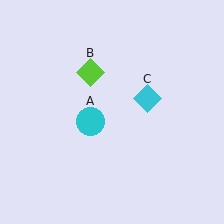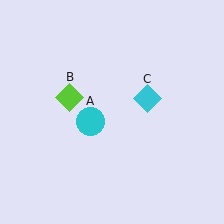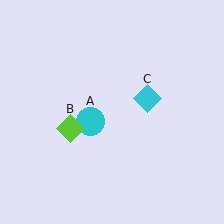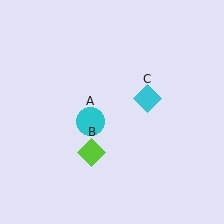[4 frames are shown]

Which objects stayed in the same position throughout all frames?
Cyan circle (object A) and cyan diamond (object C) remained stationary.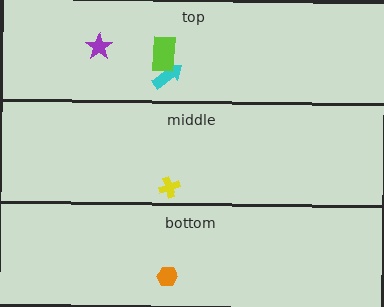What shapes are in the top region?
The cyan arrow, the lime rectangle, the purple star.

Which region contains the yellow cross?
The middle region.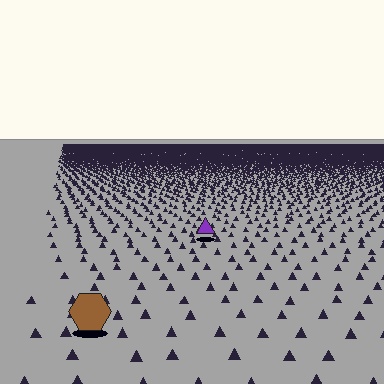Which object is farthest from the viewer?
The purple triangle is farthest from the viewer. It appears smaller and the ground texture around it is denser.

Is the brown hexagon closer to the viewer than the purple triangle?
Yes. The brown hexagon is closer — you can tell from the texture gradient: the ground texture is coarser near it.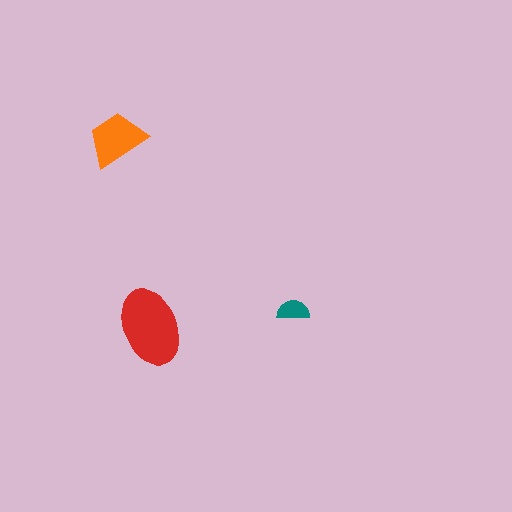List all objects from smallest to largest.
The teal semicircle, the orange trapezoid, the red ellipse.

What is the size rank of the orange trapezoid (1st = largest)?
2nd.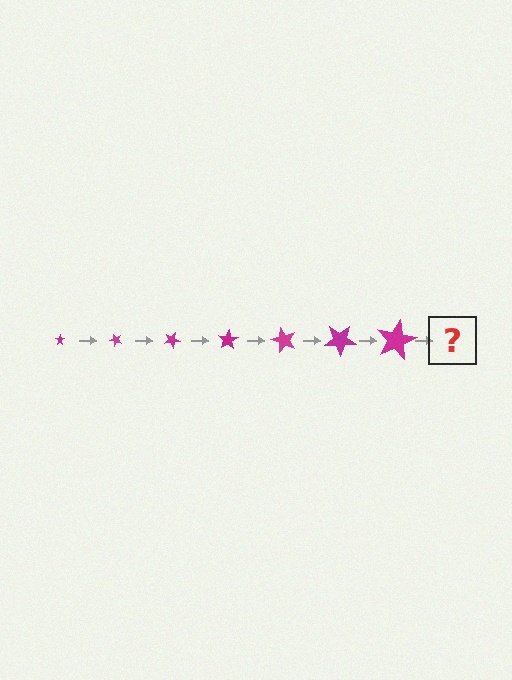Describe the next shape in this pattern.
It should be a star, larger than the previous one and rotated 350 degrees from the start.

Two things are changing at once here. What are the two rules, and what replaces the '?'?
The two rules are that the star grows larger each step and it rotates 50 degrees each step. The '?' should be a star, larger than the previous one and rotated 350 degrees from the start.